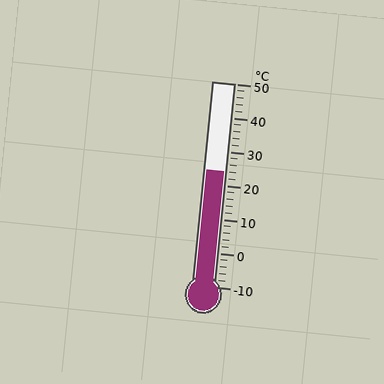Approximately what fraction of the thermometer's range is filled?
The thermometer is filled to approximately 55% of its range.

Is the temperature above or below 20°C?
The temperature is above 20°C.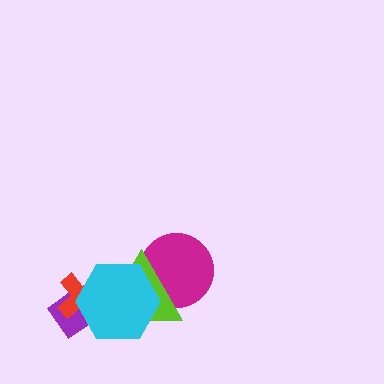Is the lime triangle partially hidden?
Yes, it is partially covered by another shape.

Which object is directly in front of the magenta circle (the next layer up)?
The lime triangle is directly in front of the magenta circle.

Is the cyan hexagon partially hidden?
No, no other shape covers it.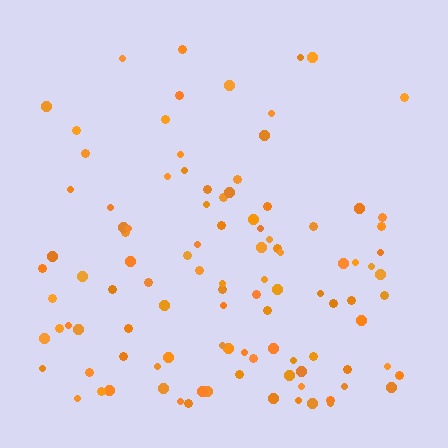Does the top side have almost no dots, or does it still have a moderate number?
Still a moderate number, just noticeably fewer than the bottom.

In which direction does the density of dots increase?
From top to bottom, with the bottom side densest.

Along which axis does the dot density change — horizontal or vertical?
Vertical.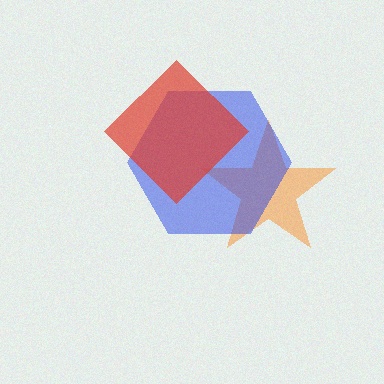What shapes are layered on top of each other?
The layered shapes are: an orange star, a blue hexagon, a red diamond.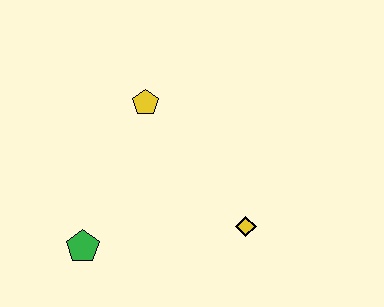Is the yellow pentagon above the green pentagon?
Yes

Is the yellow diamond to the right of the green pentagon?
Yes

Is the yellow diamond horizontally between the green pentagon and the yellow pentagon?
No